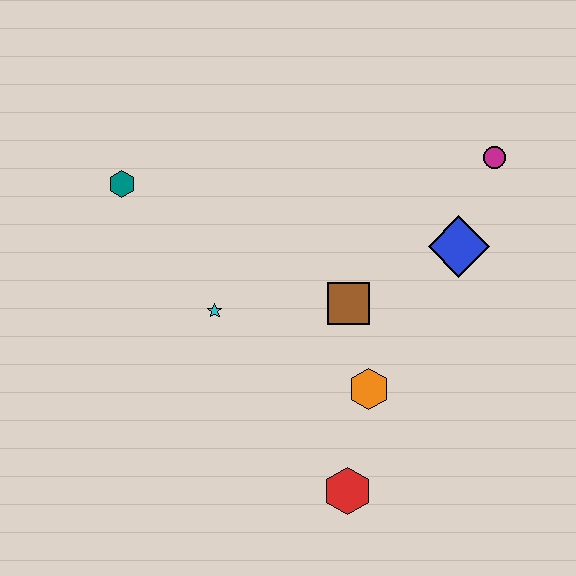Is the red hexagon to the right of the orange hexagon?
No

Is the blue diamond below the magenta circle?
Yes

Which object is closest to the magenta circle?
The blue diamond is closest to the magenta circle.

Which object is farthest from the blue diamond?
The teal hexagon is farthest from the blue diamond.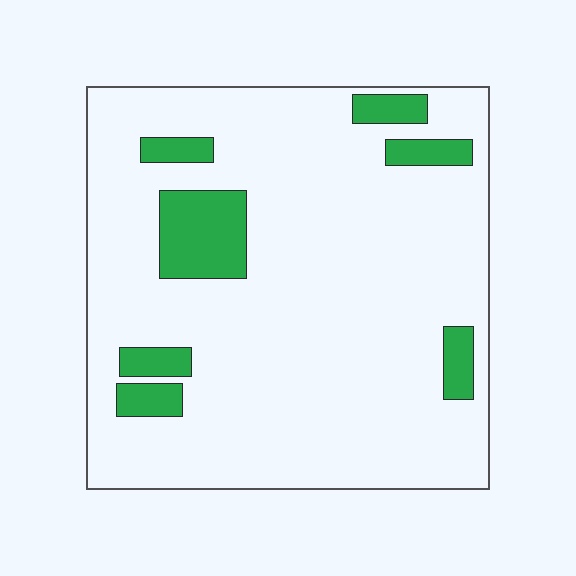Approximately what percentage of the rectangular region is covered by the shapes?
Approximately 15%.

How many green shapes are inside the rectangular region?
7.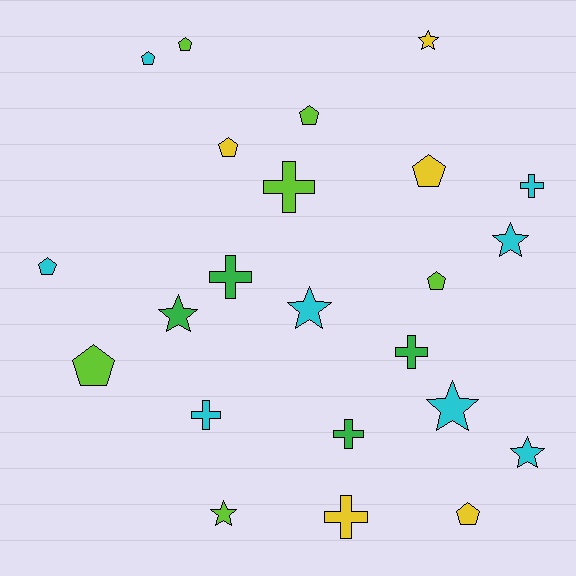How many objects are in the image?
There are 23 objects.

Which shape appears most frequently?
Pentagon, with 9 objects.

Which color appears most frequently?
Cyan, with 8 objects.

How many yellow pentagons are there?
There are 3 yellow pentagons.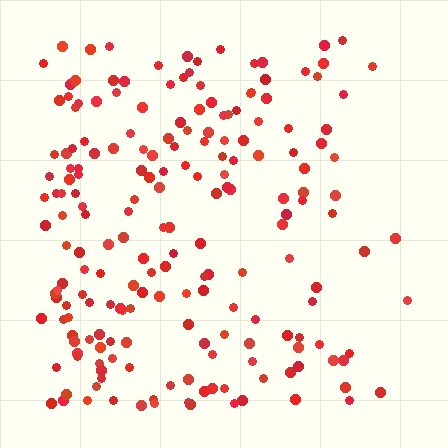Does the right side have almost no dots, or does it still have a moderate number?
Still a moderate number, just noticeably fewer than the left.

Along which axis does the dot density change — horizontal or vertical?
Horizontal.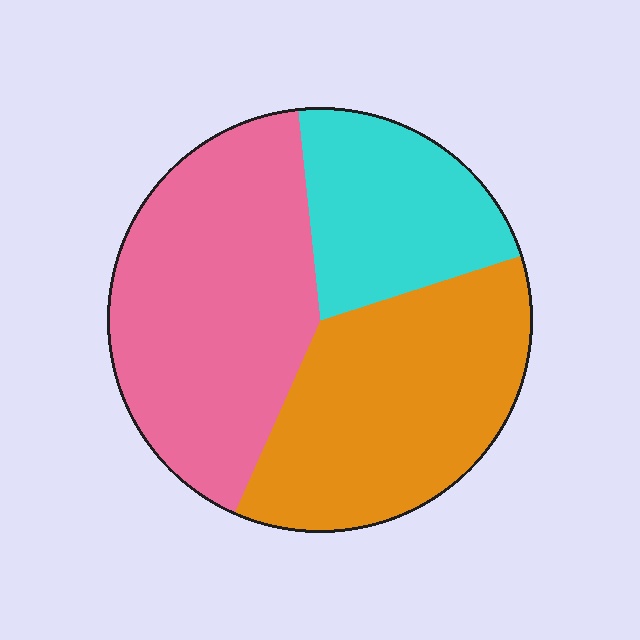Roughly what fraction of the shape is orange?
Orange takes up about three eighths (3/8) of the shape.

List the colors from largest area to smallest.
From largest to smallest: pink, orange, cyan.